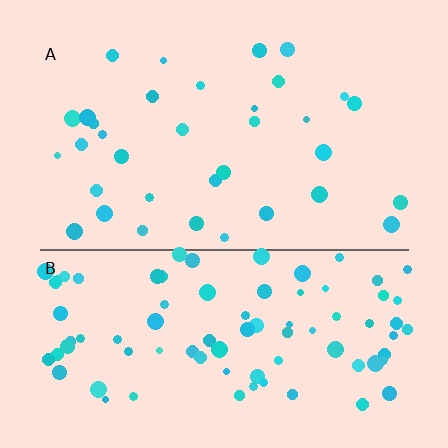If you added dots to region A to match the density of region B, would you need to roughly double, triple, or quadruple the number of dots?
Approximately triple.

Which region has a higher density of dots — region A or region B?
B (the bottom).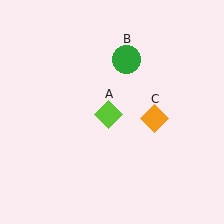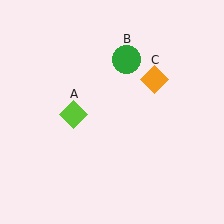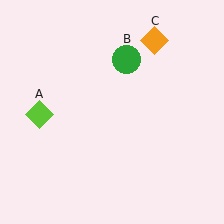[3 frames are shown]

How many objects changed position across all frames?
2 objects changed position: lime diamond (object A), orange diamond (object C).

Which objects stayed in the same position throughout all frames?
Green circle (object B) remained stationary.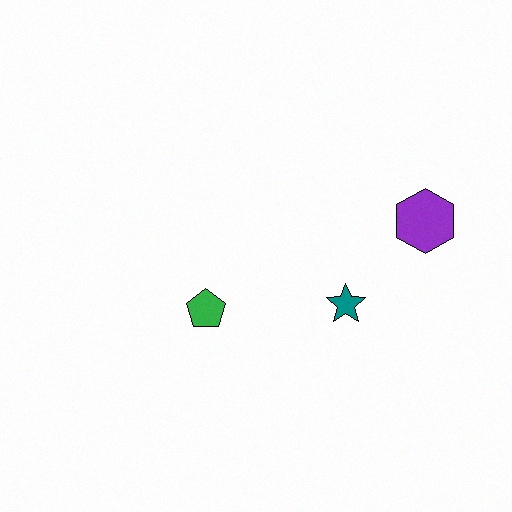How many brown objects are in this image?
There are no brown objects.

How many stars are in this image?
There is 1 star.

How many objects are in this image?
There are 3 objects.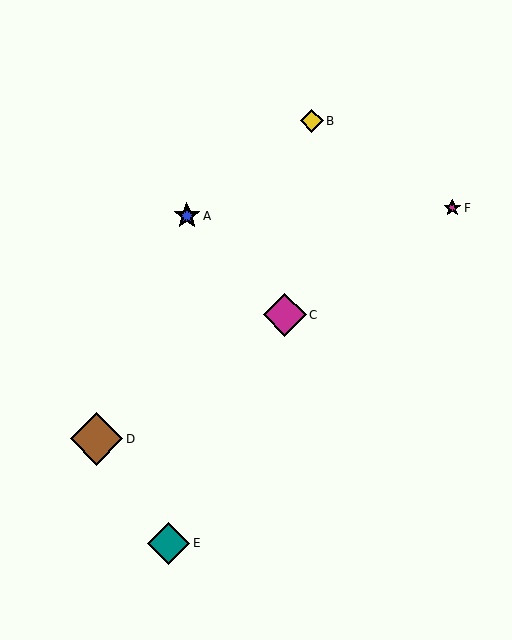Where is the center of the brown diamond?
The center of the brown diamond is at (96, 439).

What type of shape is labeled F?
Shape F is a magenta star.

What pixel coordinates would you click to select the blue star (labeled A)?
Click at (187, 216) to select the blue star A.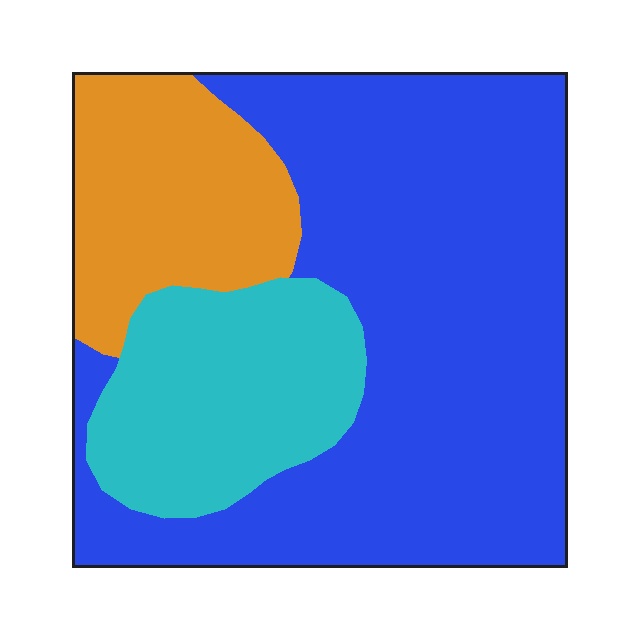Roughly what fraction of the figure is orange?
Orange takes up less than a quarter of the figure.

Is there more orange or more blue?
Blue.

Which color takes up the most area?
Blue, at roughly 60%.